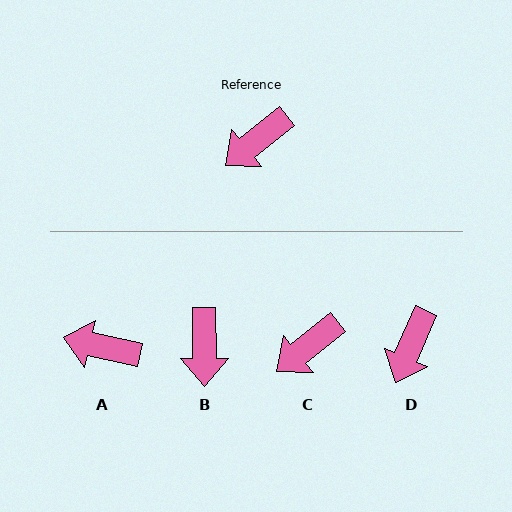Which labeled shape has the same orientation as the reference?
C.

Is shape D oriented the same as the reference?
No, it is off by about 28 degrees.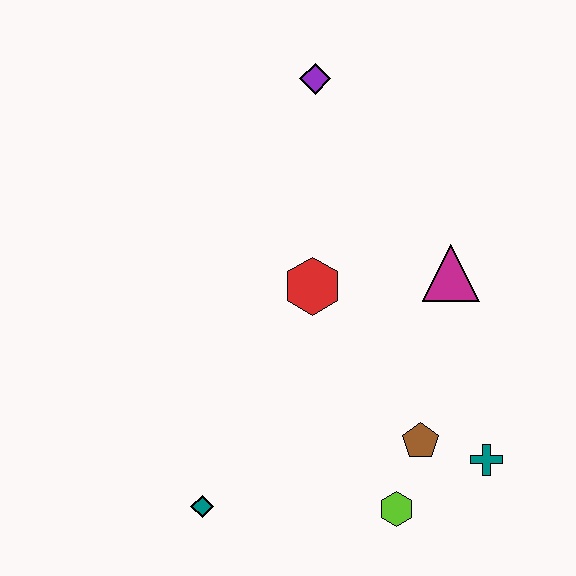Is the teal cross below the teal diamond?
No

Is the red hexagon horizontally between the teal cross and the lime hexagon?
No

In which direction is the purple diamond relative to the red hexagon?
The purple diamond is above the red hexagon.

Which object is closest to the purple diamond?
The red hexagon is closest to the purple diamond.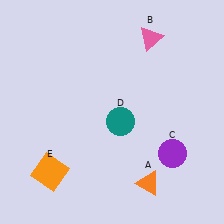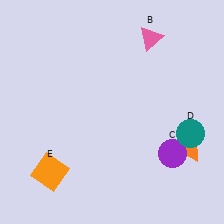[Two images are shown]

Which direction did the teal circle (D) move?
The teal circle (D) moved right.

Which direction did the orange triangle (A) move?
The orange triangle (A) moved right.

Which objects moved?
The objects that moved are: the orange triangle (A), the teal circle (D).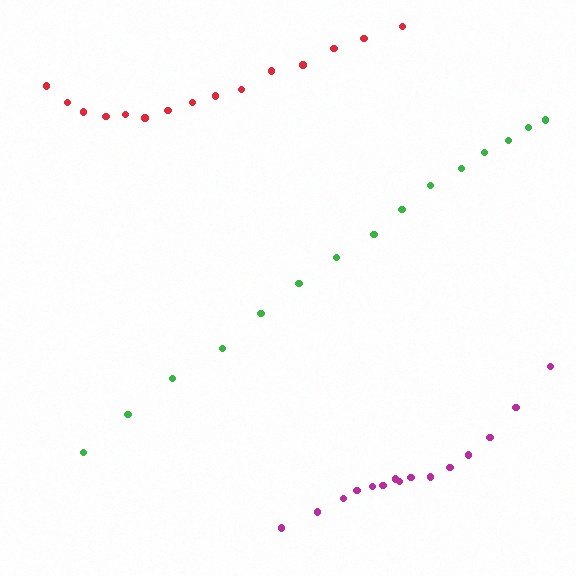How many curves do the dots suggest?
There are 3 distinct paths.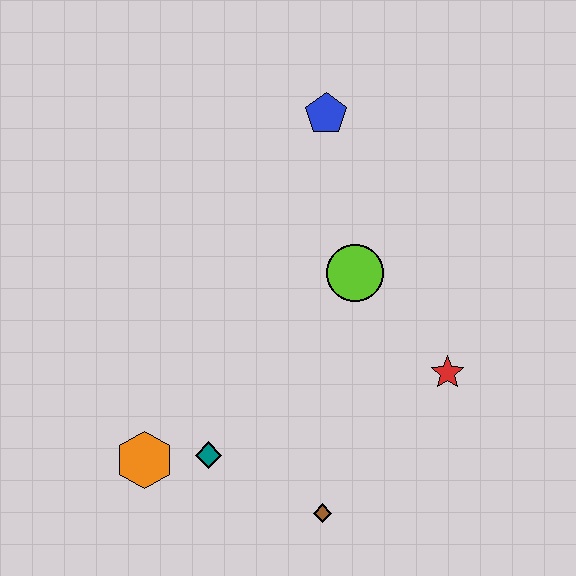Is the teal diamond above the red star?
No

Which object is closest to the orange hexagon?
The teal diamond is closest to the orange hexagon.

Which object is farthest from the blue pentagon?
The brown diamond is farthest from the blue pentagon.